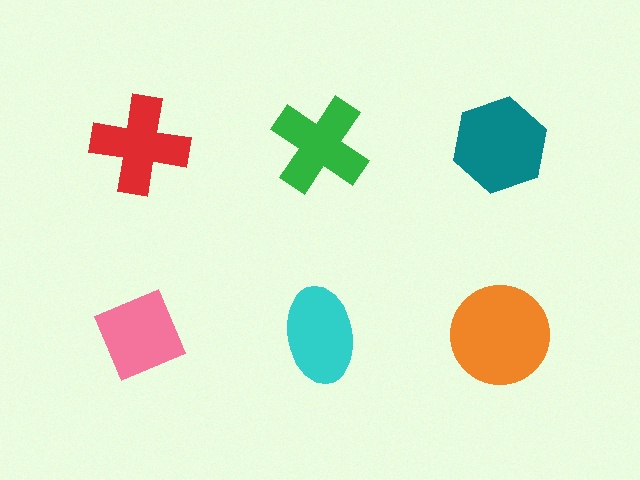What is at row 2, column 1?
A pink diamond.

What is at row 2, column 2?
A cyan ellipse.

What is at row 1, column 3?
A teal hexagon.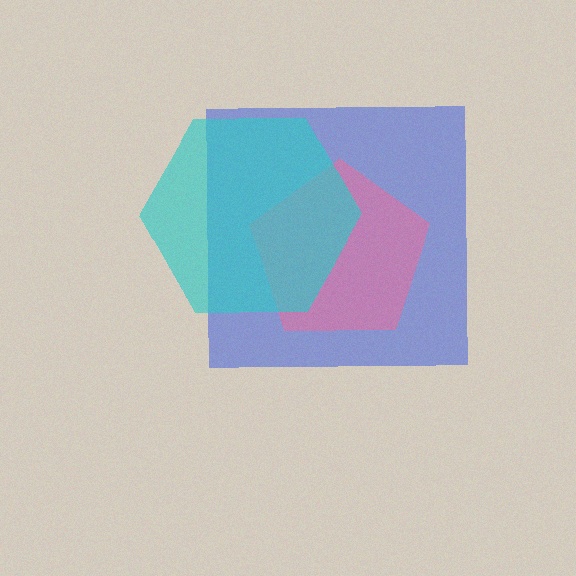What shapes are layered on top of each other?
The layered shapes are: a blue square, a pink pentagon, a cyan hexagon.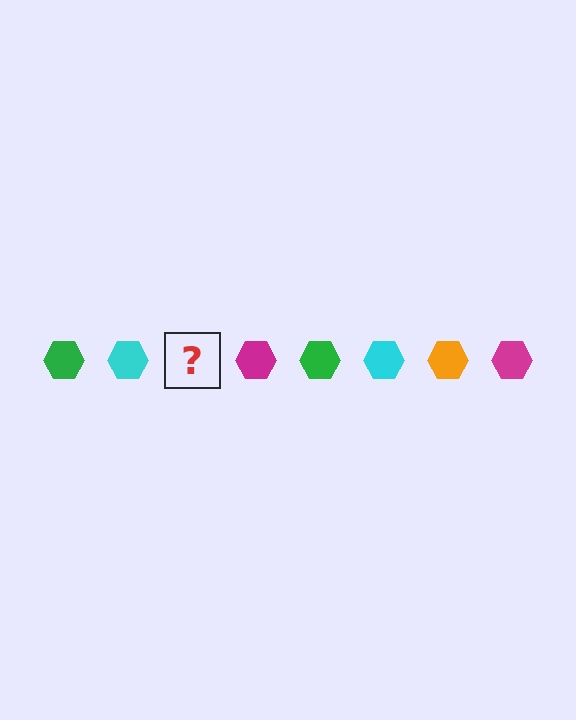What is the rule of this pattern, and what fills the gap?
The rule is that the pattern cycles through green, cyan, orange, magenta hexagons. The gap should be filled with an orange hexagon.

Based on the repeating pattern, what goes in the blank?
The blank should be an orange hexagon.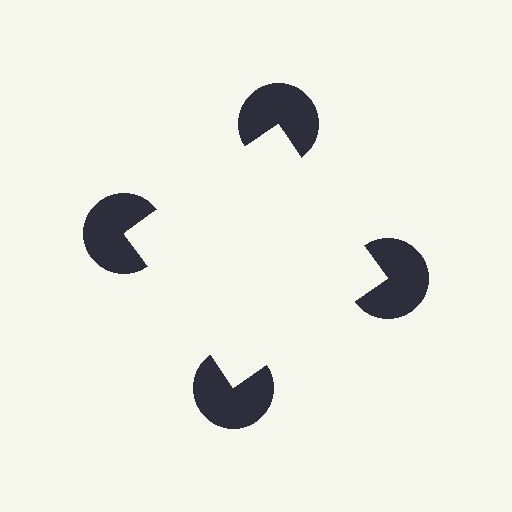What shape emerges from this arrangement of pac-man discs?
An illusory square — its edges are inferred from the aligned wedge cuts in the pac-man discs, not physically drawn.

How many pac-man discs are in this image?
There are 4 — one at each vertex of the illusory square.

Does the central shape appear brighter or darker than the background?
It typically appears slightly brighter than the background, even though no actual brightness change is drawn.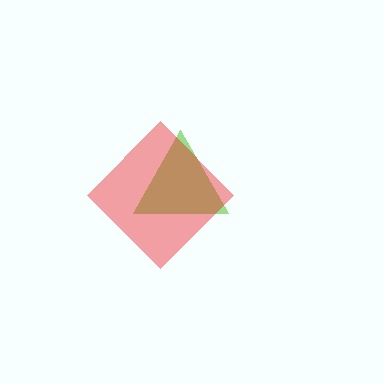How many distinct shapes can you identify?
There are 2 distinct shapes: a lime triangle, a red diamond.